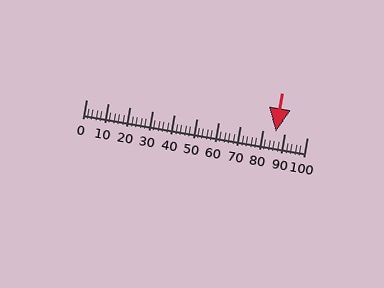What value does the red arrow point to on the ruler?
The red arrow points to approximately 86.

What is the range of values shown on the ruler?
The ruler shows values from 0 to 100.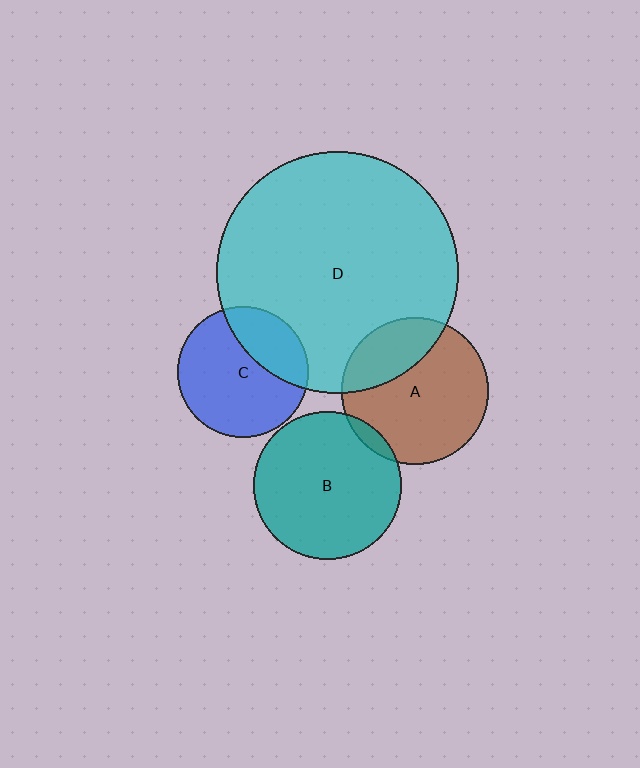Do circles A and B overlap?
Yes.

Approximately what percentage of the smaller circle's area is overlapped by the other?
Approximately 5%.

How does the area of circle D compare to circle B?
Approximately 2.7 times.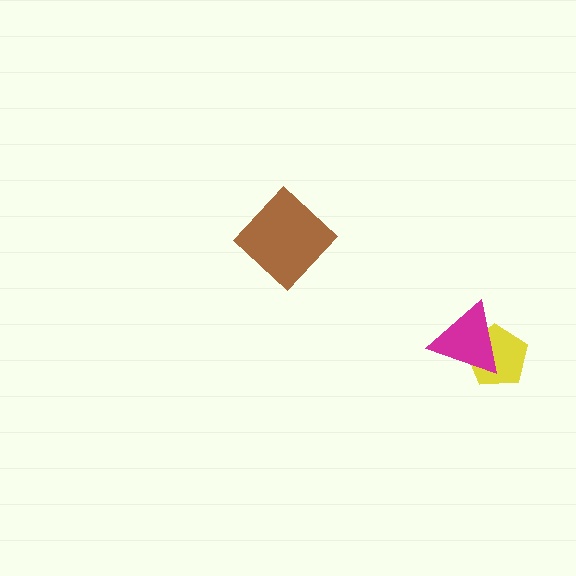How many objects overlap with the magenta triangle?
1 object overlaps with the magenta triangle.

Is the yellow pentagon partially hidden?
Yes, it is partially covered by another shape.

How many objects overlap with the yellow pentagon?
1 object overlaps with the yellow pentagon.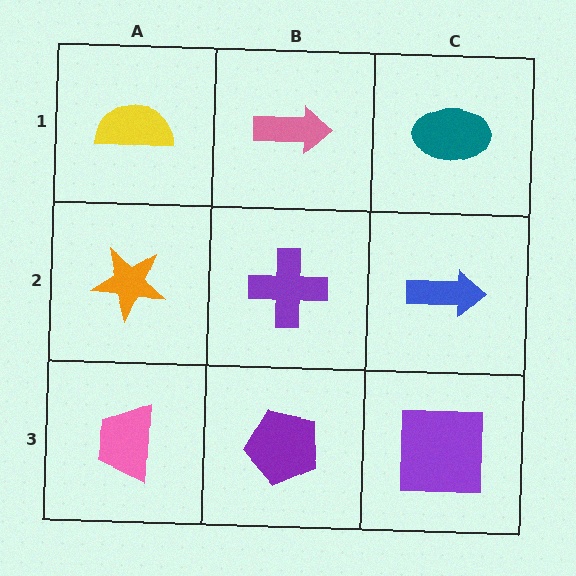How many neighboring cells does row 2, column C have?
3.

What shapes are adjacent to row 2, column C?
A teal ellipse (row 1, column C), a purple square (row 3, column C), a purple cross (row 2, column B).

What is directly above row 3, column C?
A blue arrow.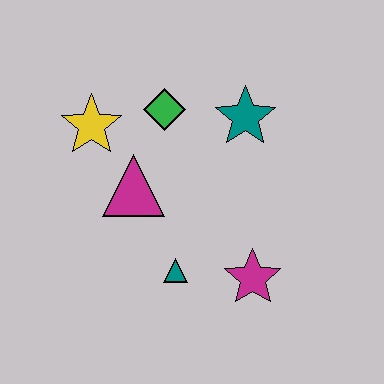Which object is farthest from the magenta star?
The yellow star is farthest from the magenta star.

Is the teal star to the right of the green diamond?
Yes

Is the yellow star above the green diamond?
No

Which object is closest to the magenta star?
The teal triangle is closest to the magenta star.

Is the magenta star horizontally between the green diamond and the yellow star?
No